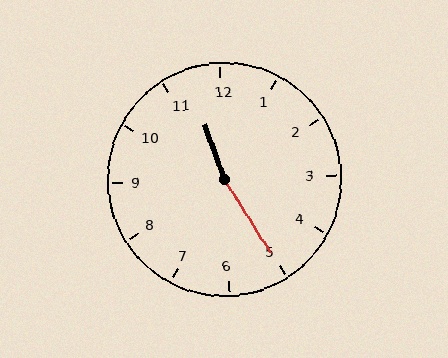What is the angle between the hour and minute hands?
Approximately 168 degrees.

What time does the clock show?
11:25.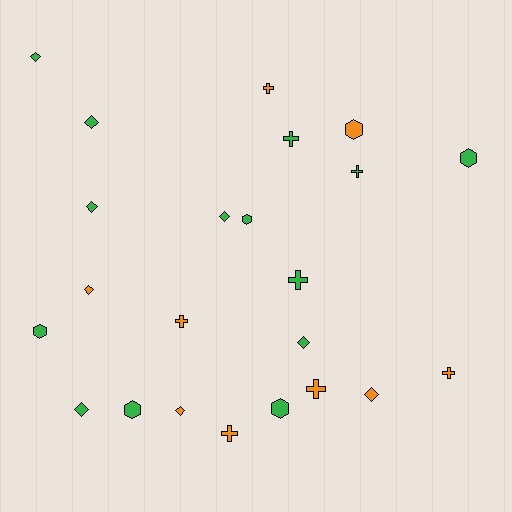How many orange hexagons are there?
There is 1 orange hexagon.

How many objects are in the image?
There are 23 objects.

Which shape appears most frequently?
Diamond, with 9 objects.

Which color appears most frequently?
Green, with 14 objects.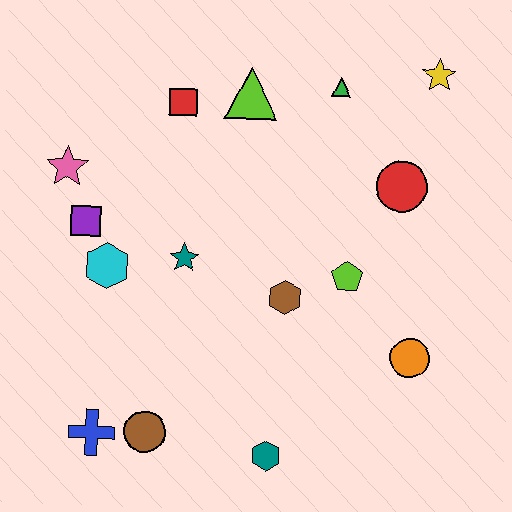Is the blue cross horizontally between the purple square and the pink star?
No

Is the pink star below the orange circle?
No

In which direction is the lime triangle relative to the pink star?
The lime triangle is to the right of the pink star.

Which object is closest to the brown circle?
The blue cross is closest to the brown circle.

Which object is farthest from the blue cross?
The yellow star is farthest from the blue cross.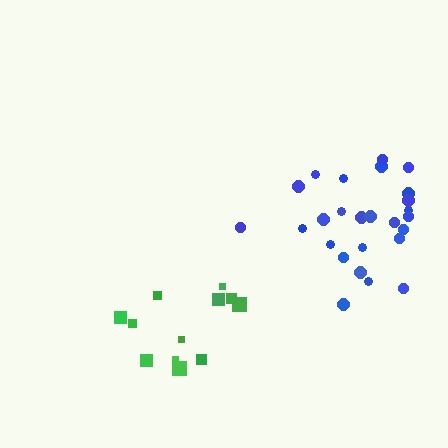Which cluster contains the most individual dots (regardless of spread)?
Blue (26).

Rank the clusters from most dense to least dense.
blue, green.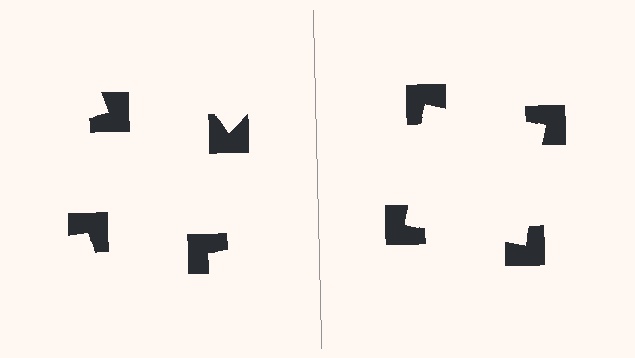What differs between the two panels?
The notched squares are positioned identically on both sides; only the wedge orientations differ. On the right they align to a square; on the left they are misaligned.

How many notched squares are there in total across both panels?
8 — 4 on each side.